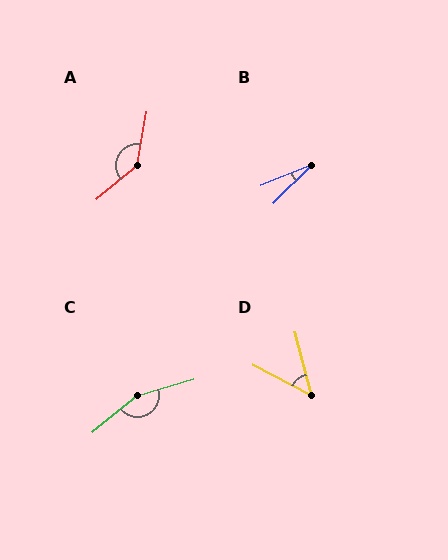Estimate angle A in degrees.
Approximately 139 degrees.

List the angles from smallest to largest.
B (23°), D (48°), A (139°), C (157°).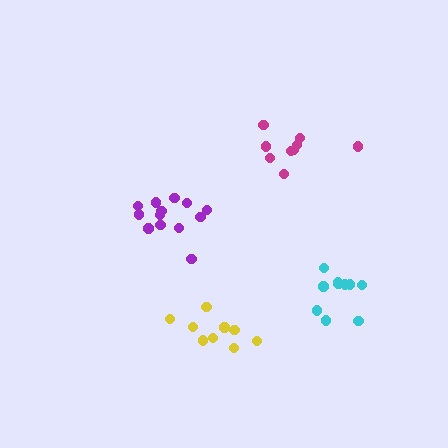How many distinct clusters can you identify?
There are 4 distinct clusters.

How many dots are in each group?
Group 1: 13 dots, Group 2: 9 dots, Group 3: 11 dots, Group 4: 9 dots (42 total).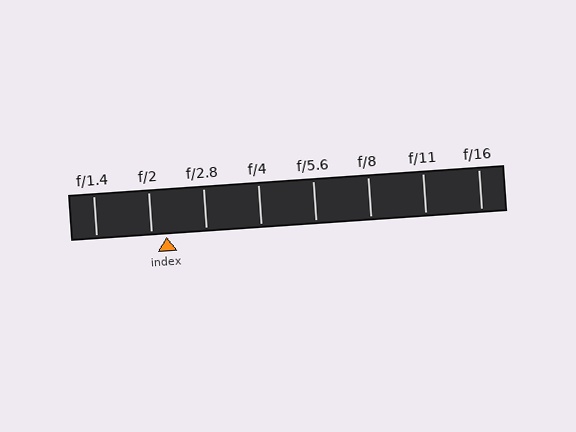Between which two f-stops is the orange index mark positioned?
The index mark is between f/2 and f/2.8.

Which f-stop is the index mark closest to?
The index mark is closest to f/2.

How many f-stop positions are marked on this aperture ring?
There are 8 f-stop positions marked.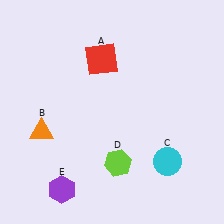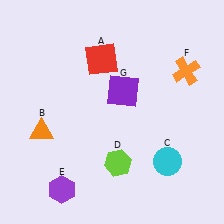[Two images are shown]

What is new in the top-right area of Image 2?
An orange cross (F) was added in the top-right area of Image 2.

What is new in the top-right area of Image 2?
A purple square (G) was added in the top-right area of Image 2.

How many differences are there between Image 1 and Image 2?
There are 2 differences between the two images.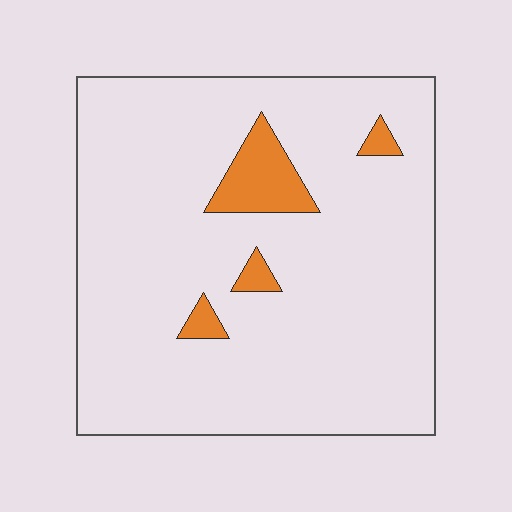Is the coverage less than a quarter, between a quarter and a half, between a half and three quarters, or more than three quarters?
Less than a quarter.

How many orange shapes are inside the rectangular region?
4.